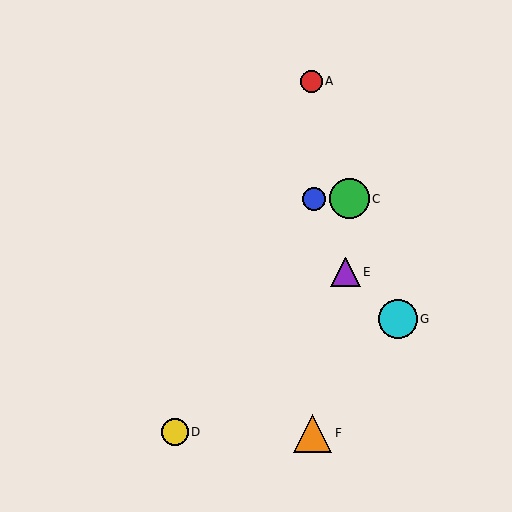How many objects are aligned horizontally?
2 objects (B, C) are aligned horizontally.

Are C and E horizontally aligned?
No, C is at y≈199 and E is at y≈272.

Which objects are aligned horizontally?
Objects B, C are aligned horizontally.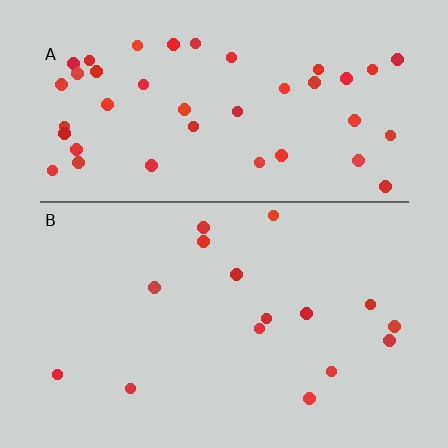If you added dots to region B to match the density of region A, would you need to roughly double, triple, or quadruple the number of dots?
Approximately triple.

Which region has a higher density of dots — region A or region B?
A (the top).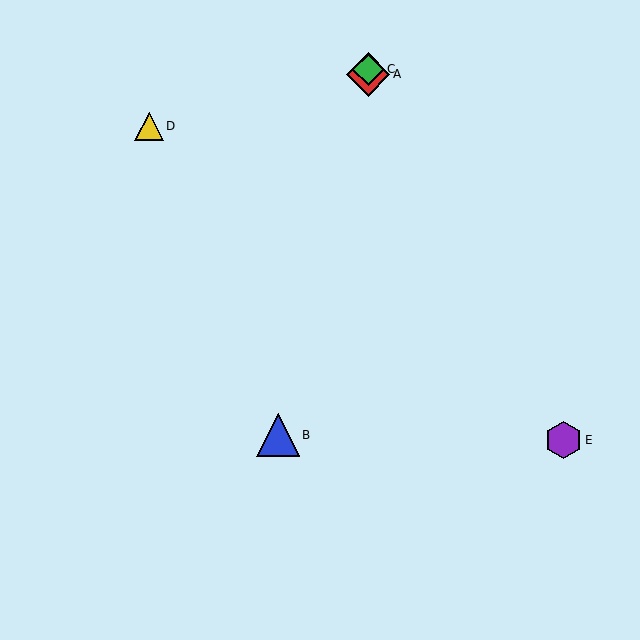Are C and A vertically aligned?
Yes, both are at x≈368.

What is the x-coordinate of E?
Object E is at x≈563.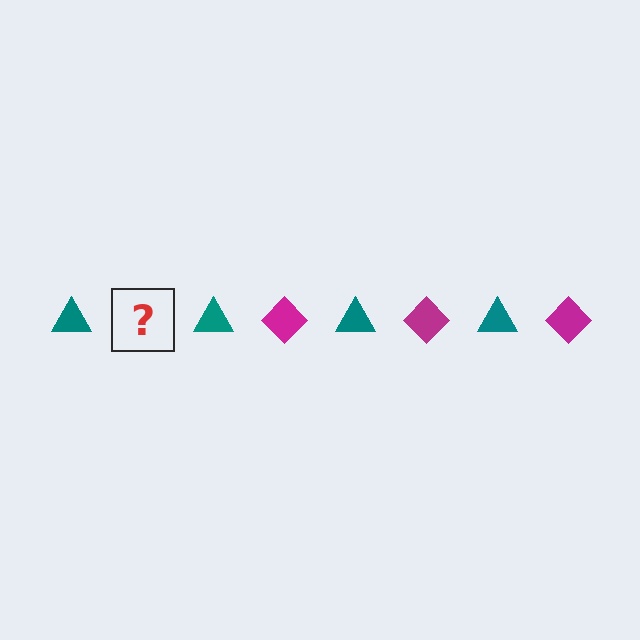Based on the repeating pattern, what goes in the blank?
The blank should be a magenta diamond.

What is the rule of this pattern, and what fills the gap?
The rule is that the pattern alternates between teal triangle and magenta diamond. The gap should be filled with a magenta diamond.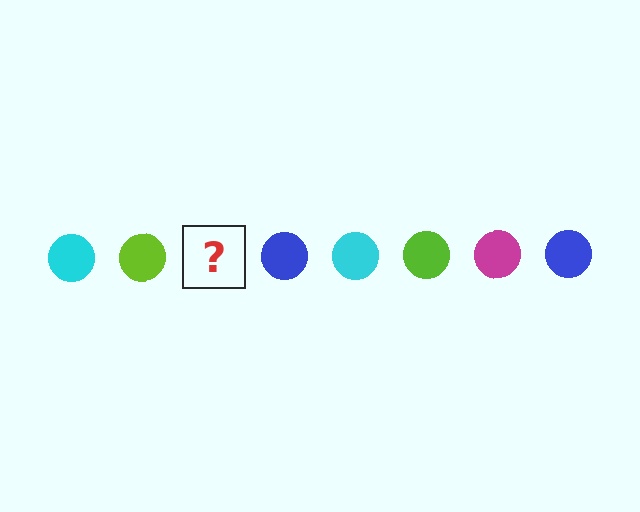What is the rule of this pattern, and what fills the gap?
The rule is that the pattern cycles through cyan, lime, magenta, blue circles. The gap should be filled with a magenta circle.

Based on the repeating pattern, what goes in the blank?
The blank should be a magenta circle.